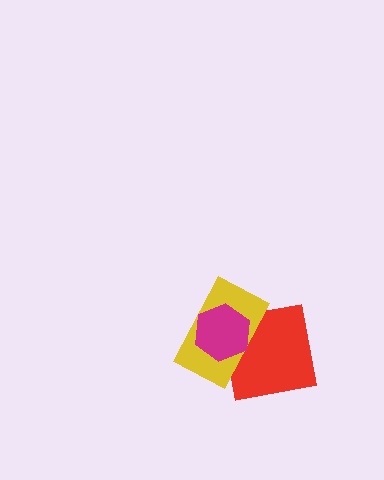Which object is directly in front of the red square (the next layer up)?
The yellow rectangle is directly in front of the red square.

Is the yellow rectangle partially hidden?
Yes, it is partially covered by another shape.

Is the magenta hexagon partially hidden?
No, no other shape covers it.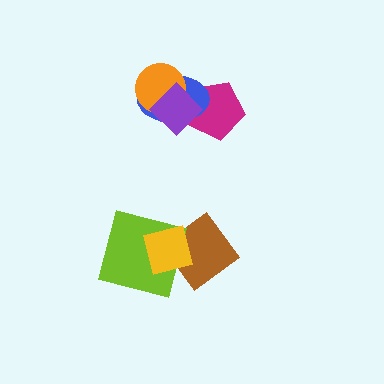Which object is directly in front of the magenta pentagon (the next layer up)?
The blue ellipse is directly in front of the magenta pentagon.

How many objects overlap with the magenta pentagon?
2 objects overlap with the magenta pentagon.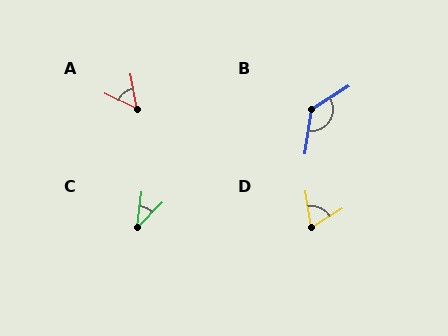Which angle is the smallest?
C, at approximately 37 degrees.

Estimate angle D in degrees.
Approximately 67 degrees.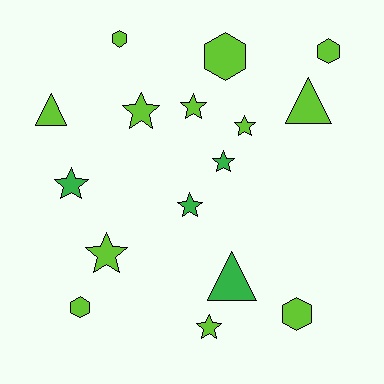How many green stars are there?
There are 3 green stars.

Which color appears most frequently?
Lime, with 12 objects.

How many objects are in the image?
There are 16 objects.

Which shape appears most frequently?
Star, with 8 objects.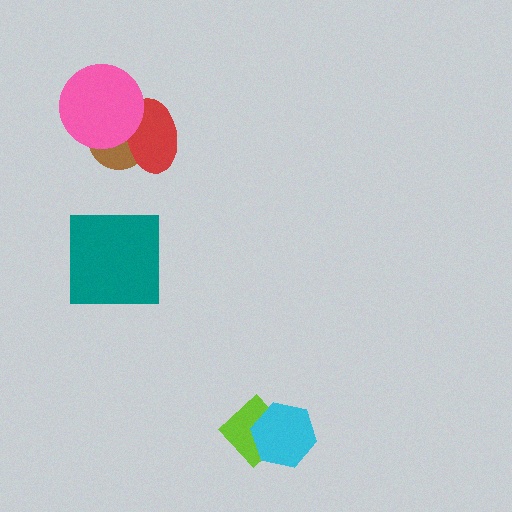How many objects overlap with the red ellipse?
2 objects overlap with the red ellipse.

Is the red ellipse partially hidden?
Yes, it is partially covered by another shape.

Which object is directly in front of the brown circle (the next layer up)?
The red ellipse is directly in front of the brown circle.